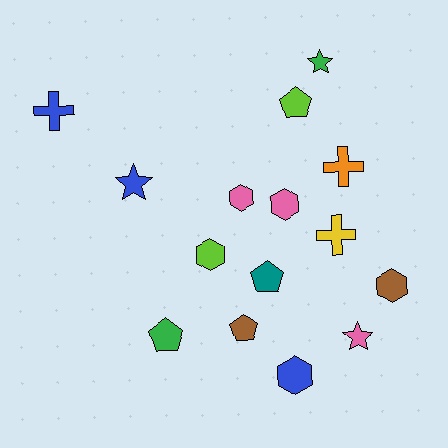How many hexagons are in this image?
There are 5 hexagons.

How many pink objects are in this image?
There are 3 pink objects.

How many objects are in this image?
There are 15 objects.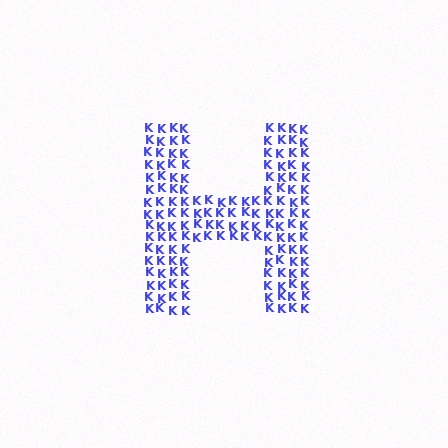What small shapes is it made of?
It is made of small letter K's.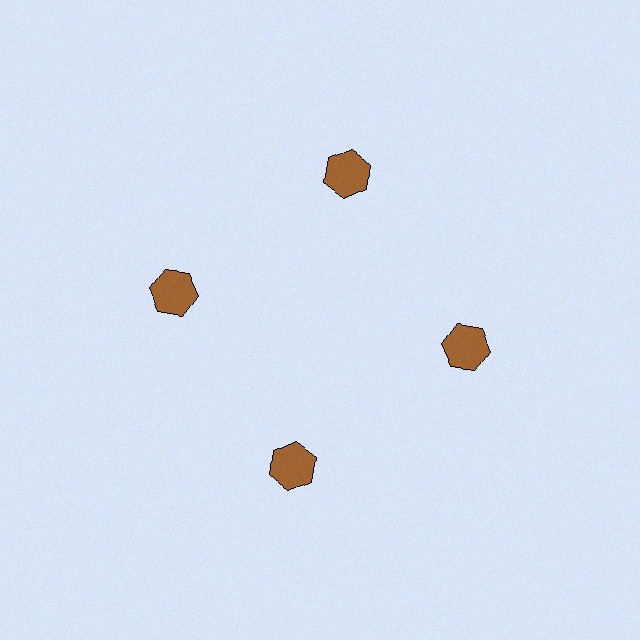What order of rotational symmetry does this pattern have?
This pattern has 4-fold rotational symmetry.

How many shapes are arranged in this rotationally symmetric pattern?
There are 4 shapes, arranged in 4 groups of 1.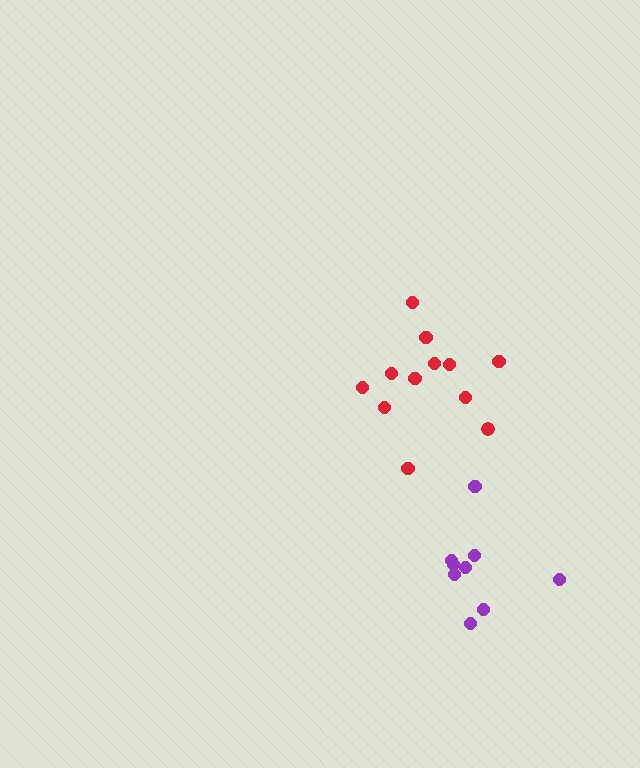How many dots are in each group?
Group 1: 9 dots, Group 2: 12 dots (21 total).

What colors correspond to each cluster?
The clusters are colored: purple, red.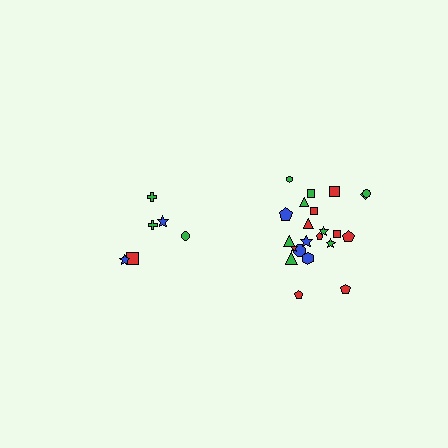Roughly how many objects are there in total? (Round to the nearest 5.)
Roughly 30 objects in total.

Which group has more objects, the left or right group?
The right group.